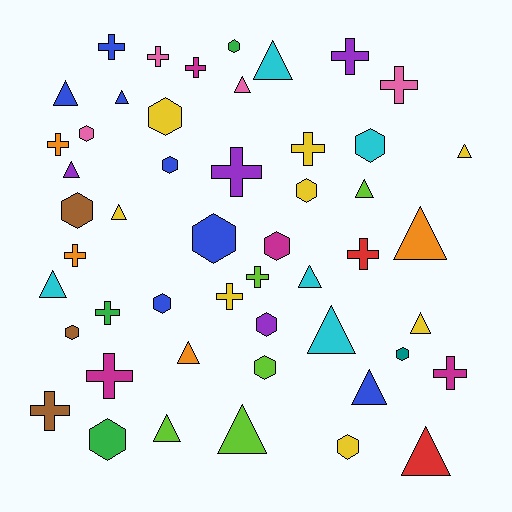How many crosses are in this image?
There are 16 crosses.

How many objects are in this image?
There are 50 objects.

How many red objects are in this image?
There are 2 red objects.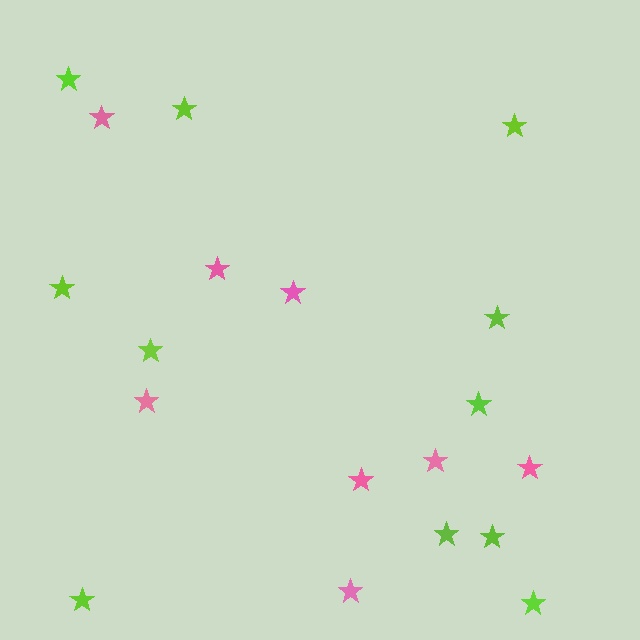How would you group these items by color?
There are 2 groups: one group of lime stars (11) and one group of pink stars (8).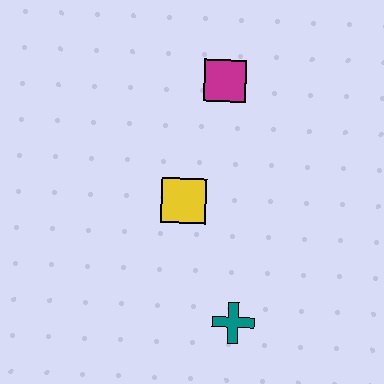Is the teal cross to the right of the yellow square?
Yes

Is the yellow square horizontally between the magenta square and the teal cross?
No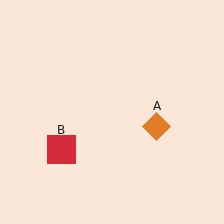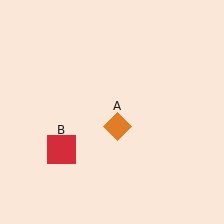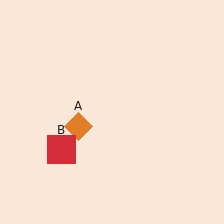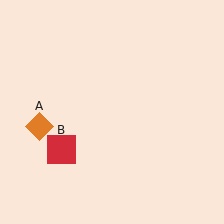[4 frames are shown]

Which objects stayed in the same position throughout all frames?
Red square (object B) remained stationary.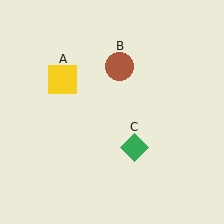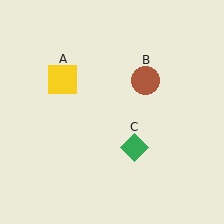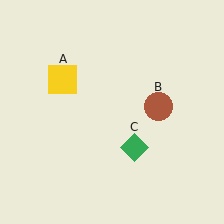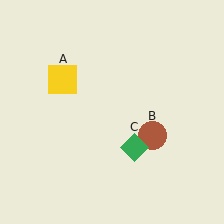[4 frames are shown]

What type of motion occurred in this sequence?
The brown circle (object B) rotated clockwise around the center of the scene.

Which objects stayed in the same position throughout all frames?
Yellow square (object A) and green diamond (object C) remained stationary.